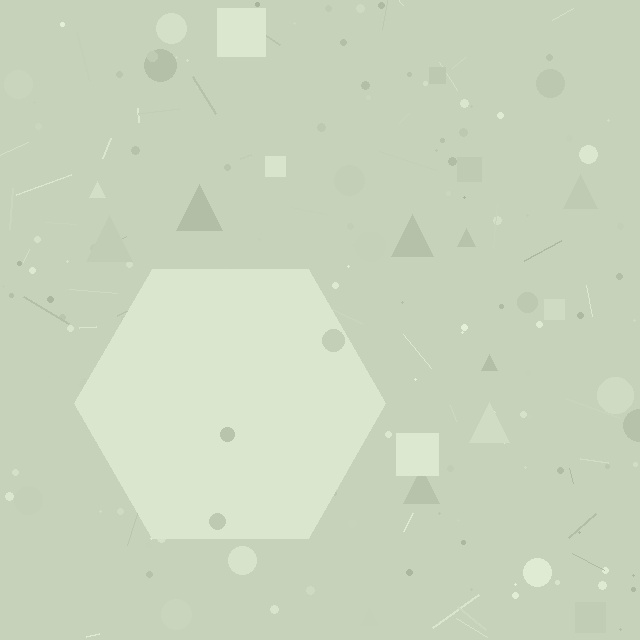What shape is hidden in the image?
A hexagon is hidden in the image.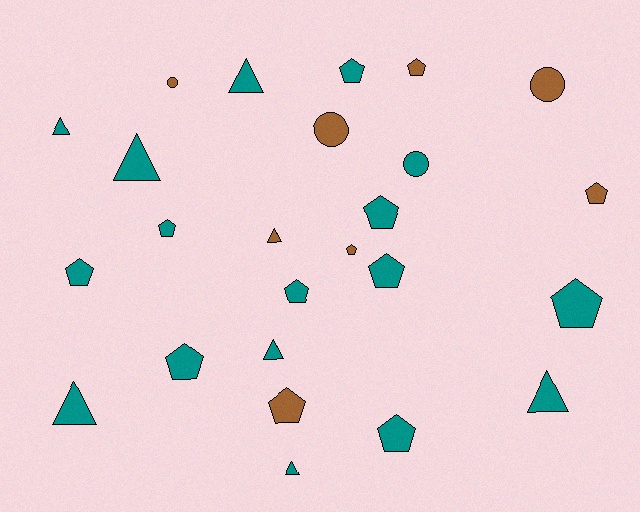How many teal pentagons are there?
There are 9 teal pentagons.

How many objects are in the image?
There are 25 objects.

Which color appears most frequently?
Teal, with 17 objects.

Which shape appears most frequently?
Pentagon, with 13 objects.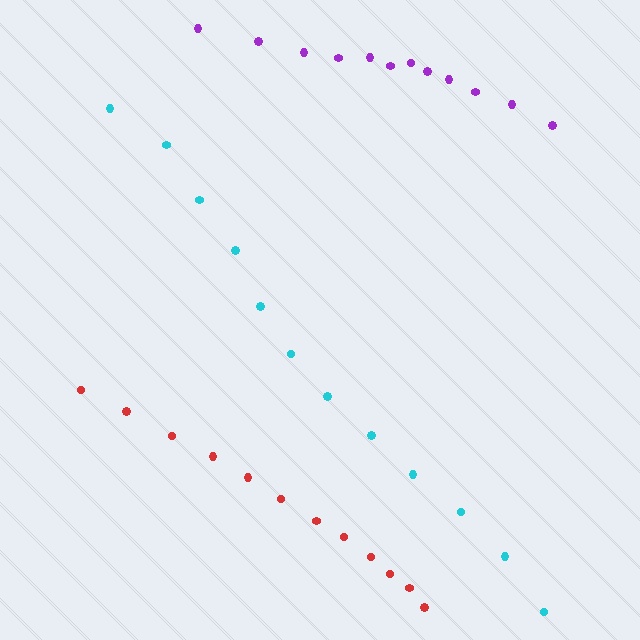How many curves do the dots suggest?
There are 3 distinct paths.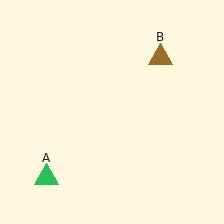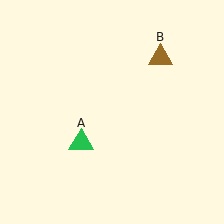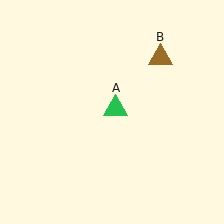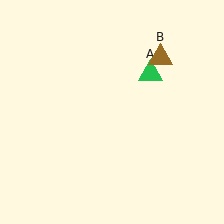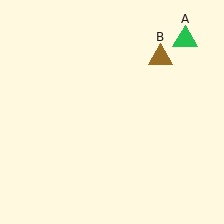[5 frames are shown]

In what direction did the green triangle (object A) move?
The green triangle (object A) moved up and to the right.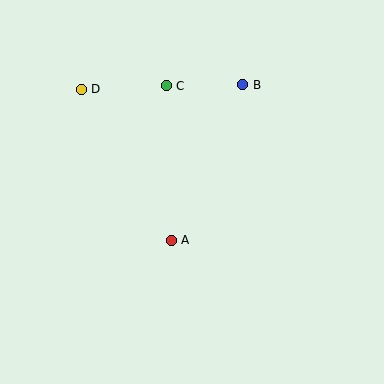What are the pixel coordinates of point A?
Point A is at (171, 240).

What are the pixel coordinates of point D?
Point D is at (81, 89).